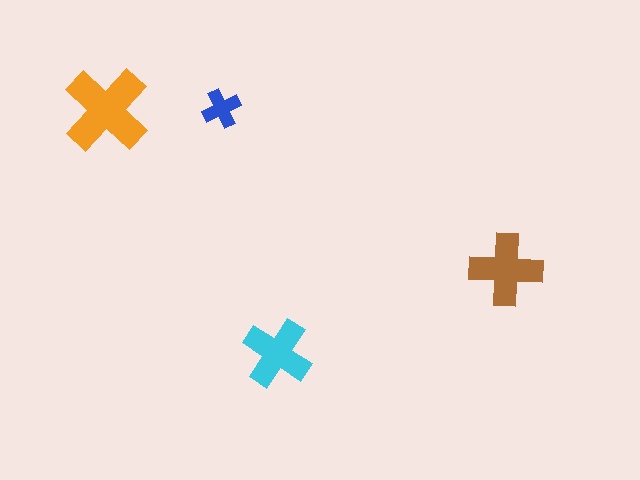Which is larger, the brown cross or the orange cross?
The orange one.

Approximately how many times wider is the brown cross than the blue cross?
About 2 times wider.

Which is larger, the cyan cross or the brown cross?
The brown one.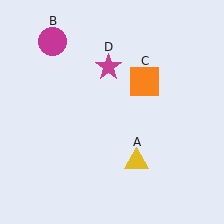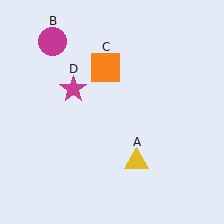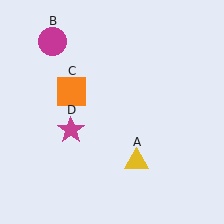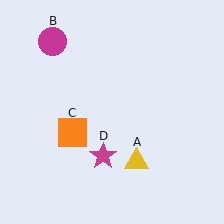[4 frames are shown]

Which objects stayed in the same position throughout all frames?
Yellow triangle (object A) and magenta circle (object B) remained stationary.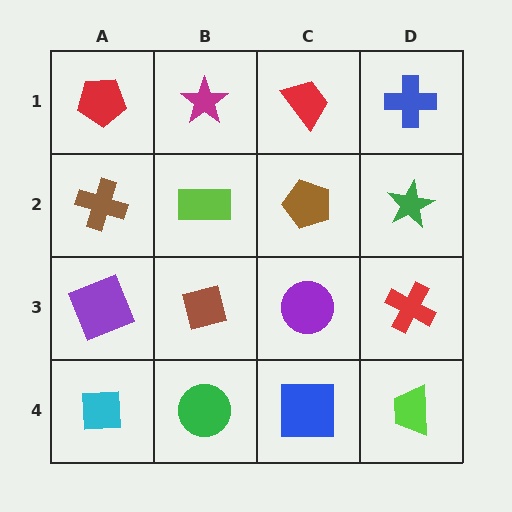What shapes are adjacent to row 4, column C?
A purple circle (row 3, column C), a green circle (row 4, column B), a lime trapezoid (row 4, column D).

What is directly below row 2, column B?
A brown square.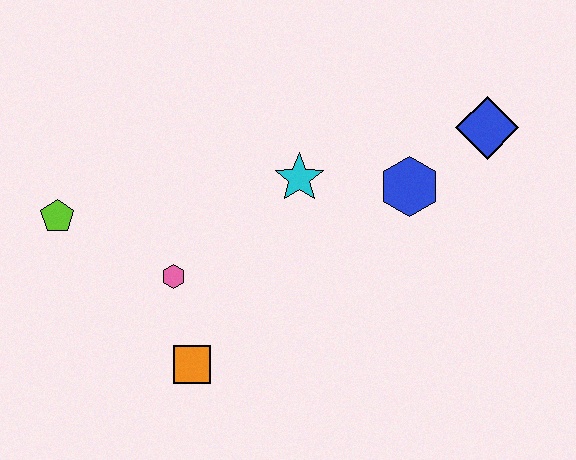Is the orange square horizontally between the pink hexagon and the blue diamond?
Yes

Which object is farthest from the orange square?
The blue diamond is farthest from the orange square.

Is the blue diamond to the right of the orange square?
Yes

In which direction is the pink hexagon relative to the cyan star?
The pink hexagon is to the left of the cyan star.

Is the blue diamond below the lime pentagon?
No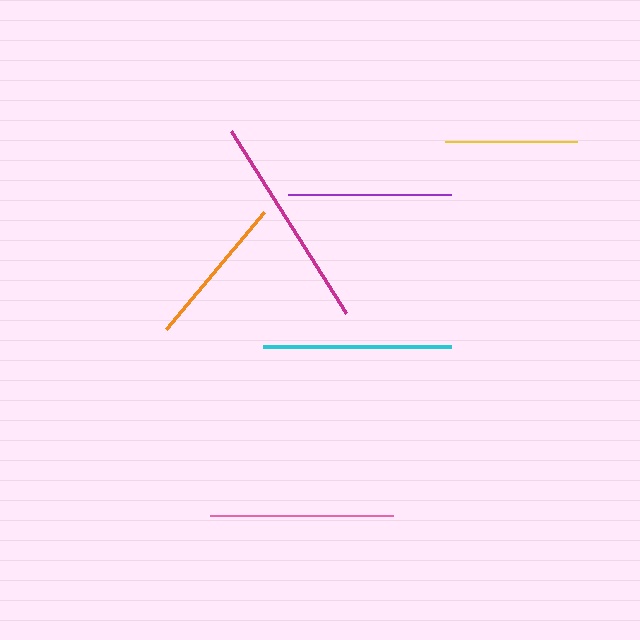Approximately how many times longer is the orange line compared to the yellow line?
The orange line is approximately 1.1 times the length of the yellow line.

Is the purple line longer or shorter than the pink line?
The pink line is longer than the purple line.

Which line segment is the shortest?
The yellow line is the shortest at approximately 133 pixels.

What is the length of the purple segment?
The purple segment is approximately 164 pixels long.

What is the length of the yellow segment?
The yellow segment is approximately 133 pixels long.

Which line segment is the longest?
The magenta line is the longest at approximately 216 pixels.